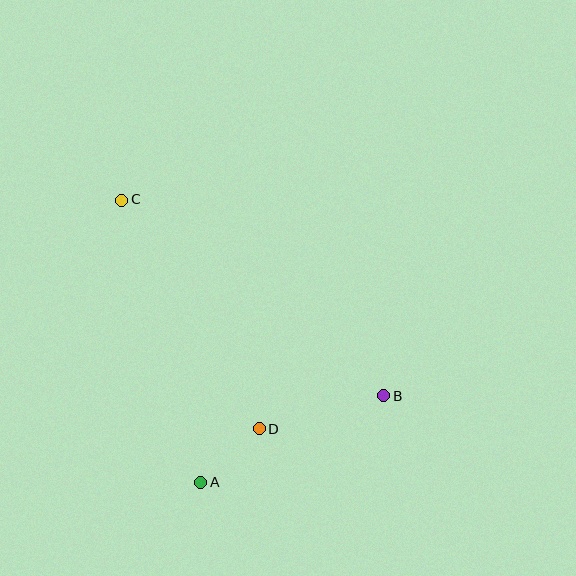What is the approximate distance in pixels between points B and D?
The distance between B and D is approximately 129 pixels.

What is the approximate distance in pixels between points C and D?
The distance between C and D is approximately 268 pixels.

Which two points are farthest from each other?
Points B and C are farthest from each other.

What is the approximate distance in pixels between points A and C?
The distance between A and C is approximately 293 pixels.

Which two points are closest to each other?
Points A and D are closest to each other.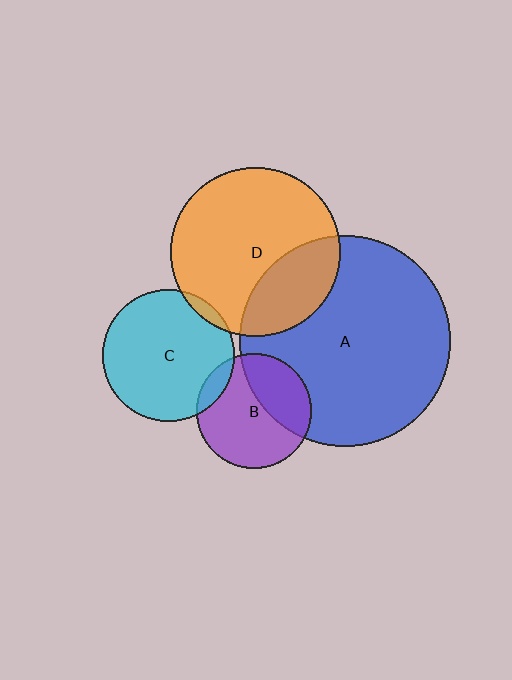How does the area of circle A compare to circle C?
Approximately 2.6 times.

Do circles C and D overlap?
Yes.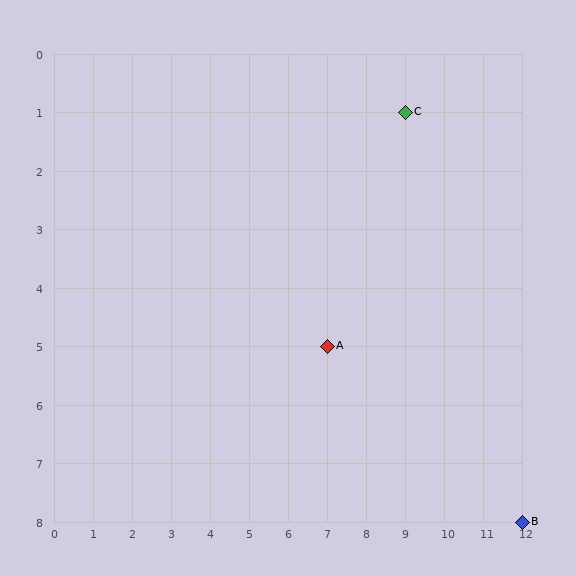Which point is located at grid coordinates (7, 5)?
Point A is at (7, 5).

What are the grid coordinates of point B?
Point B is at grid coordinates (12, 8).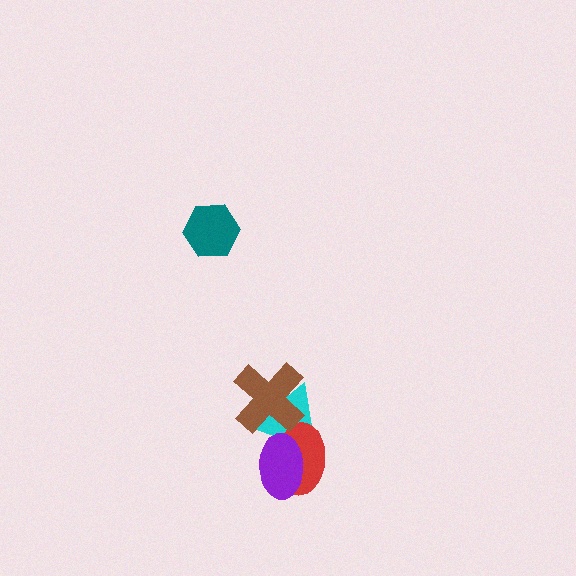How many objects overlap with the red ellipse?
2 objects overlap with the red ellipse.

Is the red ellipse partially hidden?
Yes, it is partially covered by another shape.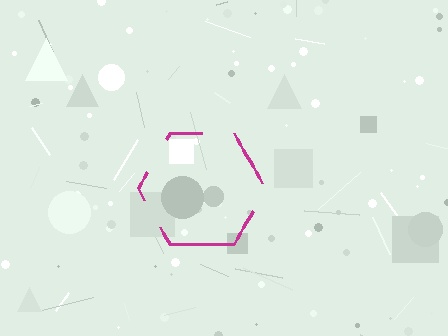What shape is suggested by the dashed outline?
The dashed outline suggests a hexagon.